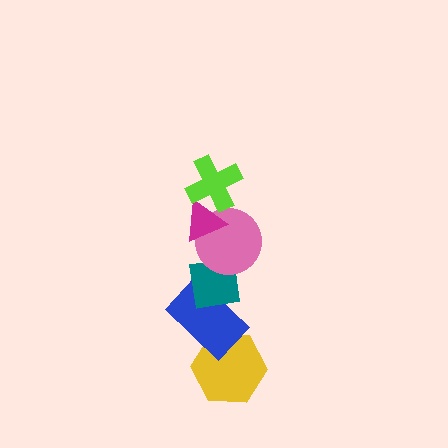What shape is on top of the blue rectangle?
The teal square is on top of the blue rectangle.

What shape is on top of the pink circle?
The magenta triangle is on top of the pink circle.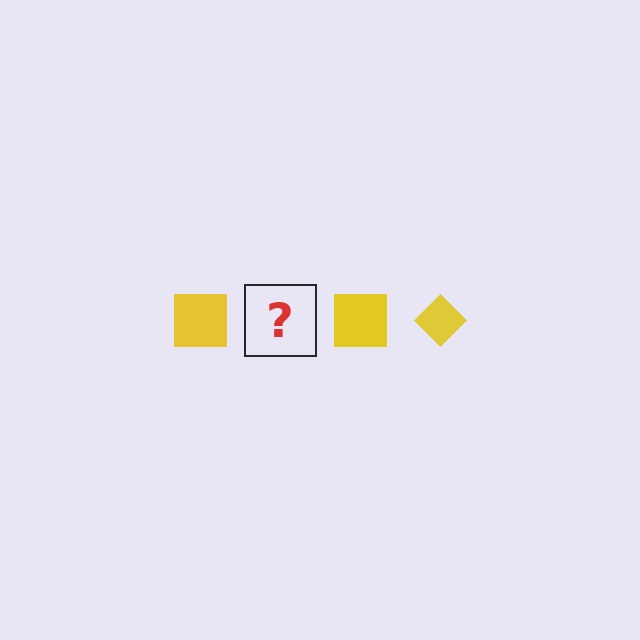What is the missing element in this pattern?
The missing element is a yellow diamond.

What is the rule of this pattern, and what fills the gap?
The rule is that the pattern cycles through square, diamond shapes in yellow. The gap should be filled with a yellow diamond.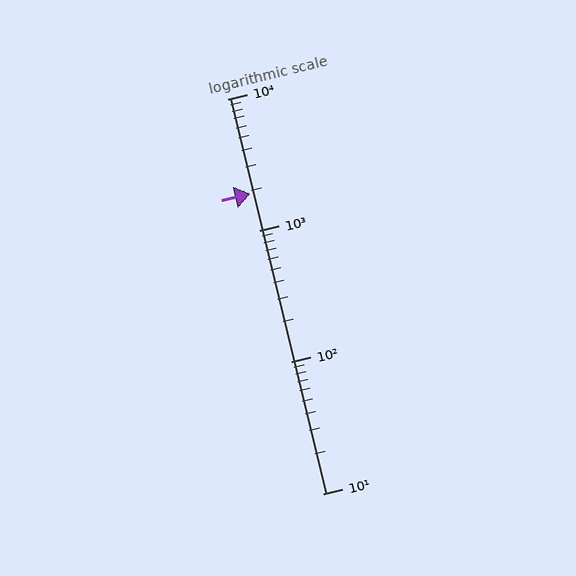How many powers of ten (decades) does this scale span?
The scale spans 3 decades, from 10 to 10000.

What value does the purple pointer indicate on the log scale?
The pointer indicates approximately 1900.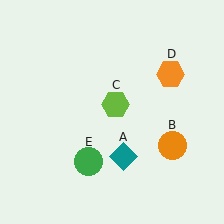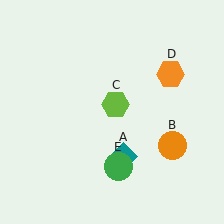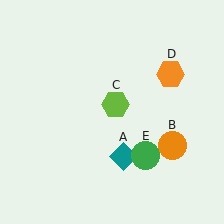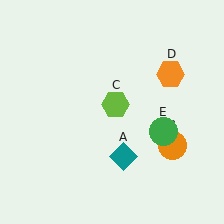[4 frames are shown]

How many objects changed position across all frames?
1 object changed position: green circle (object E).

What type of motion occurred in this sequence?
The green circle (object E) rotated counterclockwise around the center of the scene.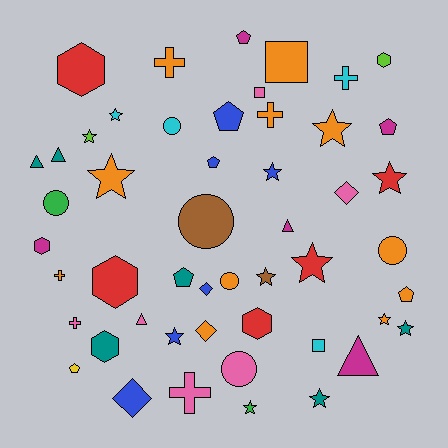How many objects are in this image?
There are 50 objects.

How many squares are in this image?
There are 3 squares.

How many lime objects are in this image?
There are 2 lime objects.